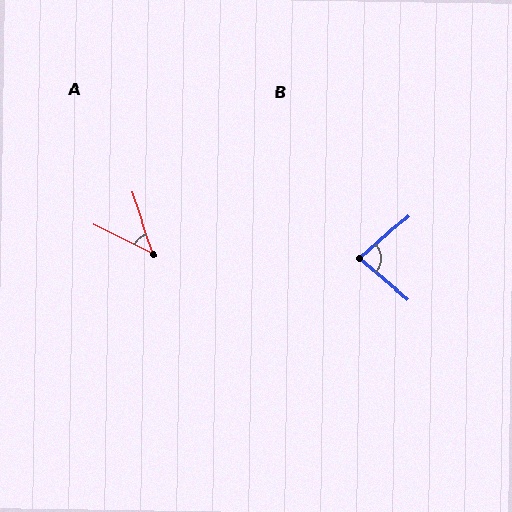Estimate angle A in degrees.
Approximately 45 degrees.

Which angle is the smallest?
A, at approximately 45 degrees.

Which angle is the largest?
B, at approximately 82 degrees.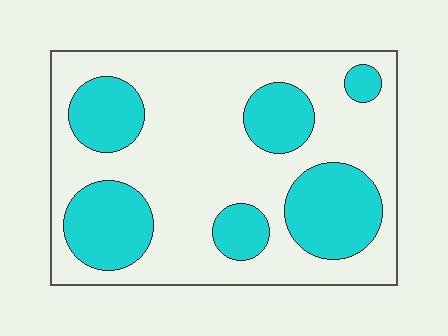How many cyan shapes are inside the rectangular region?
6.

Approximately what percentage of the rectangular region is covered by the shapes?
Approximately 30%.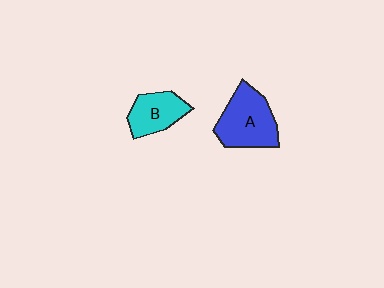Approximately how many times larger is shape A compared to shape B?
Approximately 1.4 times.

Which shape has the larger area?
Shape A (blue).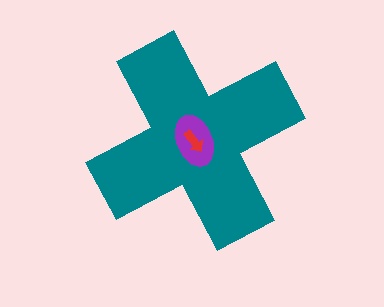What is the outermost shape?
The teal cross.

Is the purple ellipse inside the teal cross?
Yes.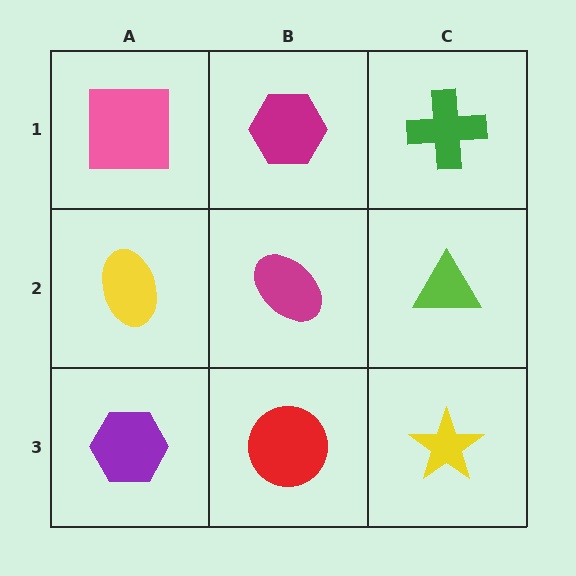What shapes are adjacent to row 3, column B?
A magenta ellipse (row 2, column B), a purple hexagon (row 3, column A), a yellow star (row 3, column C).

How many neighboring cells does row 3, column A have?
2.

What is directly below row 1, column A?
A yellow ellipse.